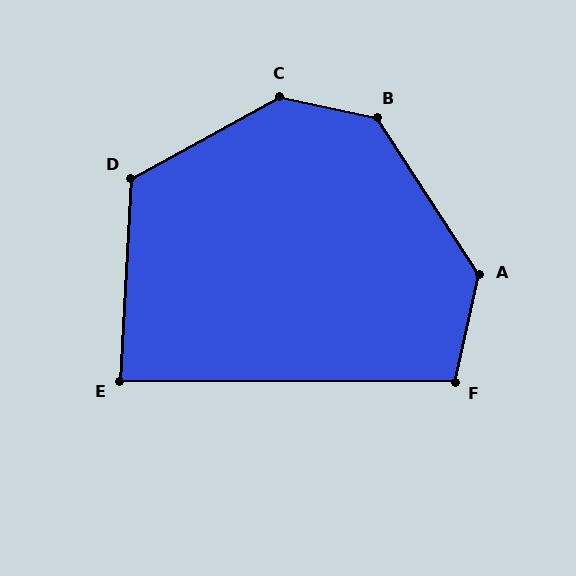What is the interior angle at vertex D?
Approximately 122 degrees (obtuse).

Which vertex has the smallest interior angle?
E, at approximately 87 degrees.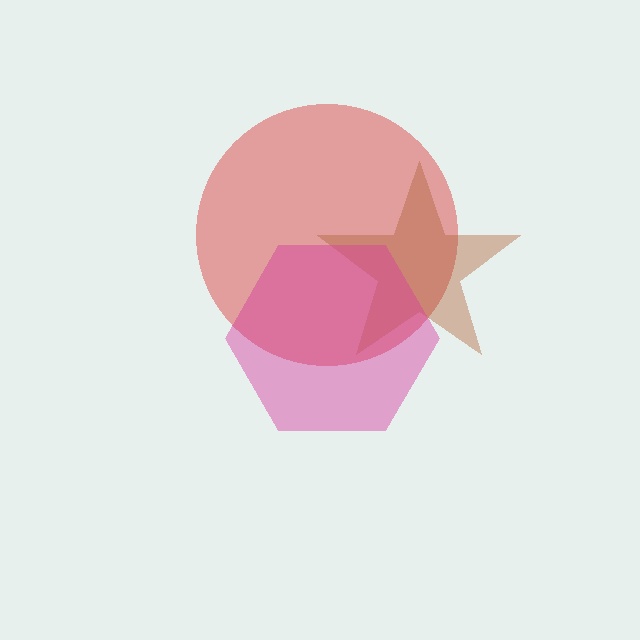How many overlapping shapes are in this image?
There are 3 overlapping shapes in the image.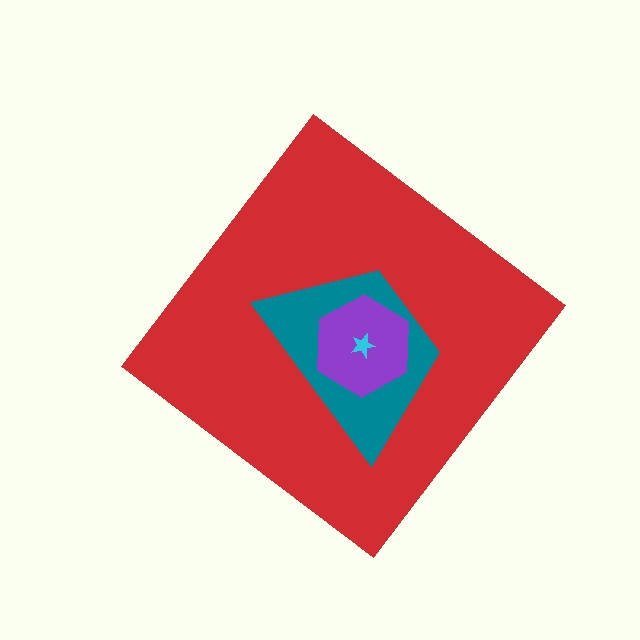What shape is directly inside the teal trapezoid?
The purple hexagon.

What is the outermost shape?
The red diamond.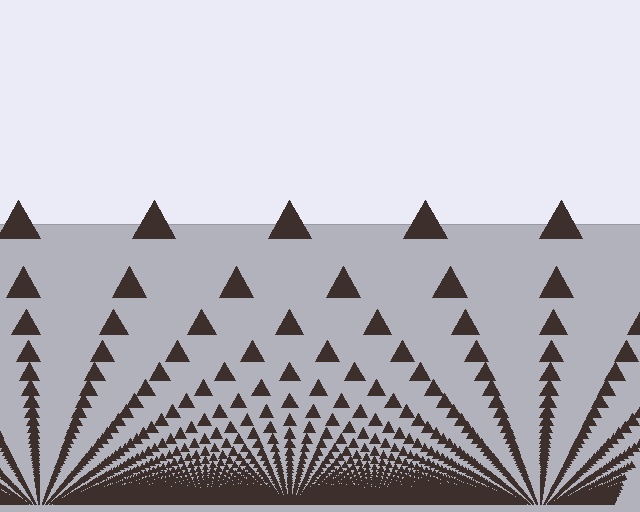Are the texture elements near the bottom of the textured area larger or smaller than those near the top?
Smaller. The gradient is inverted — elements near the bottom are smaller and denser.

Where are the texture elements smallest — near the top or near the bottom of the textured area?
Near the bottom.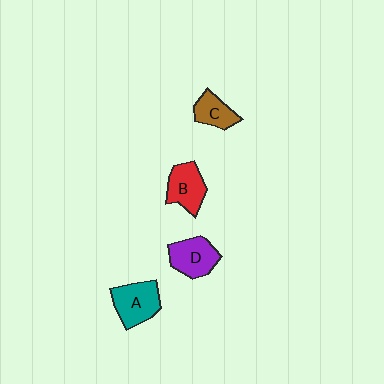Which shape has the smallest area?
Shape C (brown).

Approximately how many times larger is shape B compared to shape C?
Approximately 1.3 times.